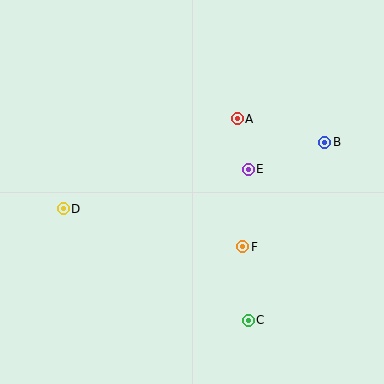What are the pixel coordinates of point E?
Point E is at (248, 169).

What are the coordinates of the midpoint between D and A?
The midpoint between D and A is at (150, 164).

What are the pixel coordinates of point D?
Point D is at (63, 209).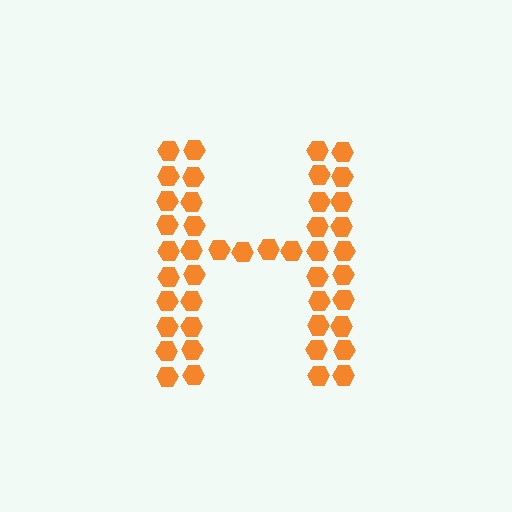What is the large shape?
The large shape is the letter H.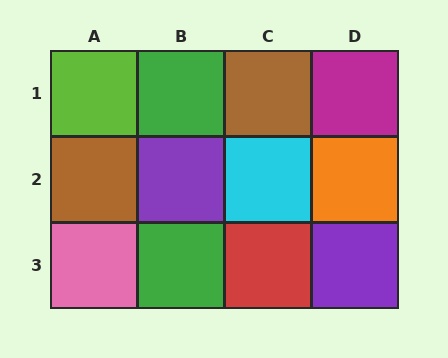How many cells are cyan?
1 cell is cyan.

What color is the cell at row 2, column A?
Brown.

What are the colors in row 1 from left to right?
Lime, green, brown, magenta.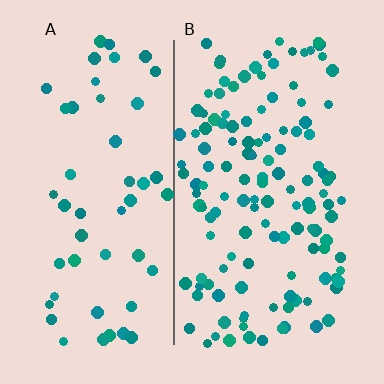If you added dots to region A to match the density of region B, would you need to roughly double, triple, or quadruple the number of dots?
Approximately triple.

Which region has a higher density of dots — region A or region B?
B (the right).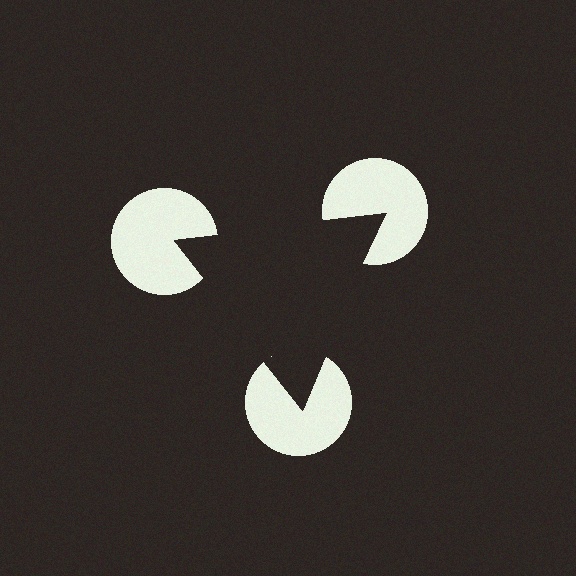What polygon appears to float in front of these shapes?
An illusory triangle — its edges are inferred from the aligned wedge cuts in the pac-man discs, not physically drawn.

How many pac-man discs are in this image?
There are 3 — one at each vertex of the illusory triangle.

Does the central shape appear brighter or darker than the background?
It typically appears slightly darker than the background, even though no actual brightness change is drawn.